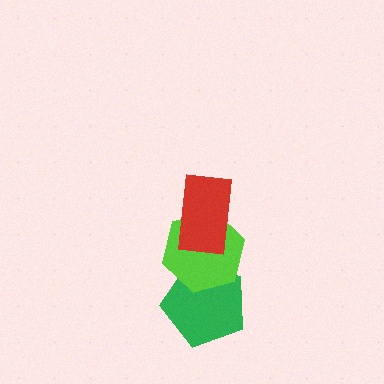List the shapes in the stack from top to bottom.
From top to bottom: the red rectangle, the lime hexagon, the green pentagon.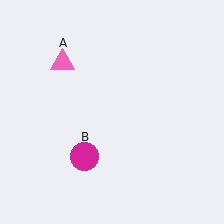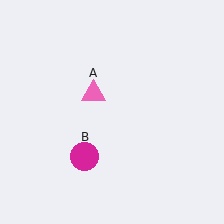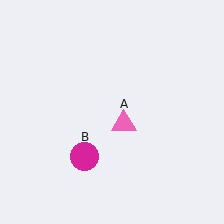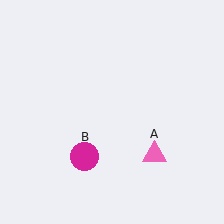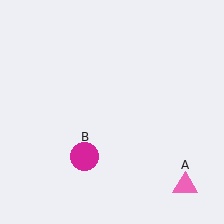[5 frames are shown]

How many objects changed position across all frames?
1 object changed position: pink triangle (object A).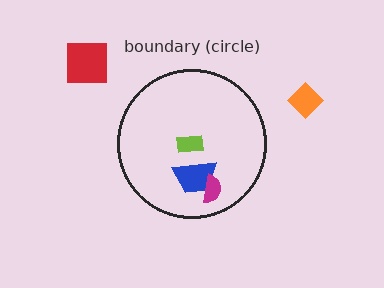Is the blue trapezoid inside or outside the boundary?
Inside.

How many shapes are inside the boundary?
3 inside, 2 outside.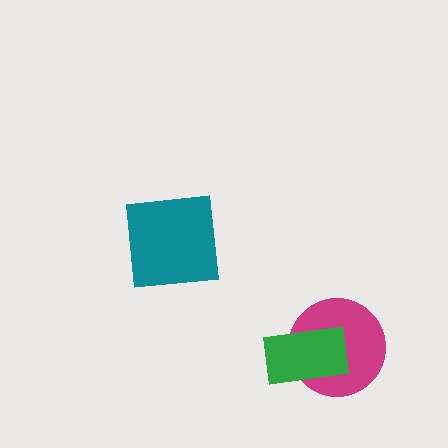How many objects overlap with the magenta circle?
1 object overlaps with the magenta circle.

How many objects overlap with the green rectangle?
1 object overlaps with the green rectangle.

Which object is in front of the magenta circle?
The green rectangle is in front of the magenta circle.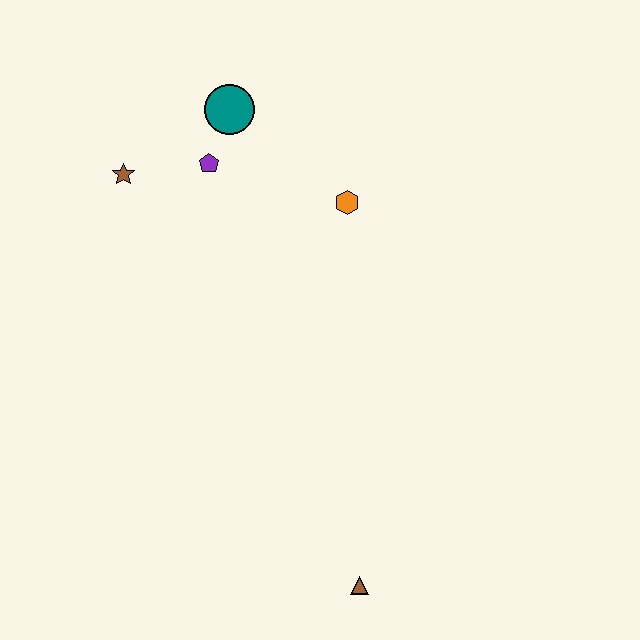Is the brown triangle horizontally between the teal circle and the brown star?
No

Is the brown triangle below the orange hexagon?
Yes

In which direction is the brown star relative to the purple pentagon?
The brown star is to the left of the purple pentagon.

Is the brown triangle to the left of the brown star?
No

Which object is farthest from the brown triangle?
The teal circle is farthest from the brown triangle.